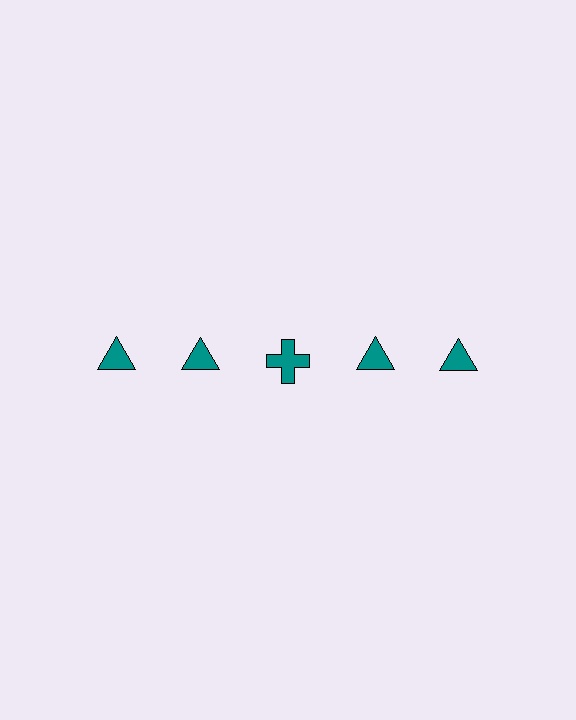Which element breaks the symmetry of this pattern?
The teal cross in the top row, center column breaks the symmetry. All other shapes are teal triangles.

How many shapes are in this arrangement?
There are 5 shapes arranged in a grid pattern.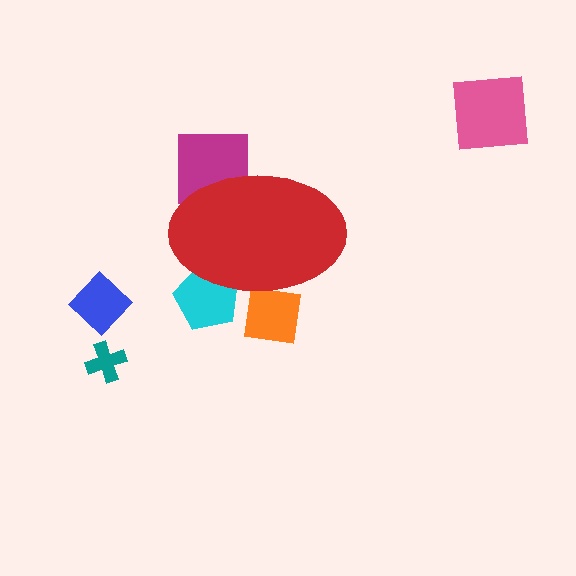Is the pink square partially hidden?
No, the pink square is fully visible.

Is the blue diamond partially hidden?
No, the blue diamond is fully visible.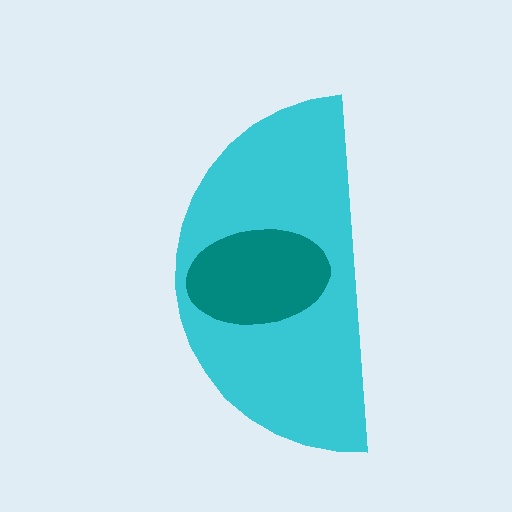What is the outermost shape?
The cyan semicircle.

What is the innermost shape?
The teal ellipse.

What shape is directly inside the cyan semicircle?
The teal ellipse.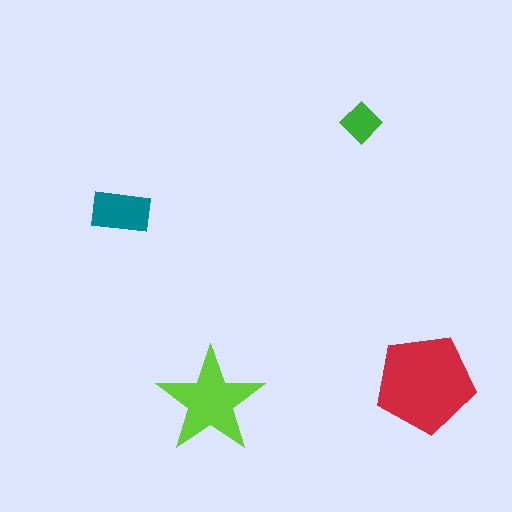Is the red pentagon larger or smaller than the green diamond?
Larger.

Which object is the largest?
The red pentagon.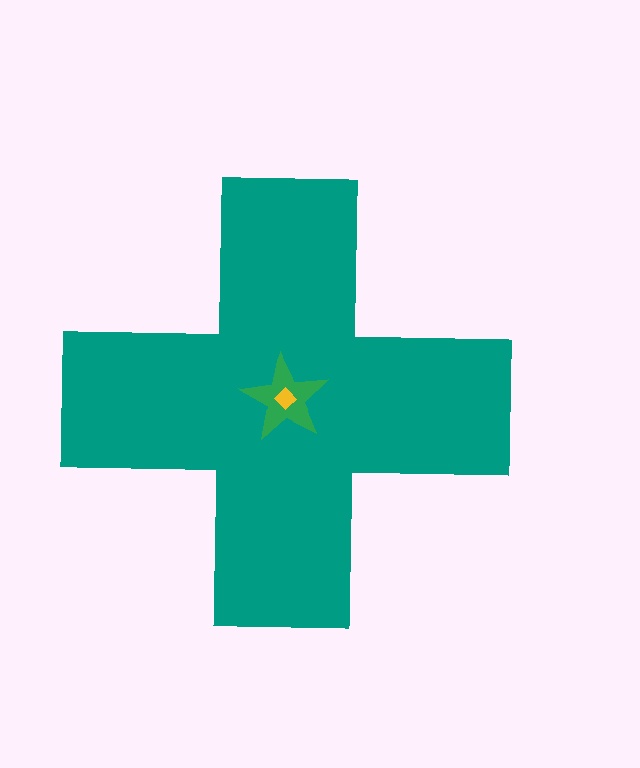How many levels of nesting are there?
3.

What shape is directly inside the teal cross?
The green star.